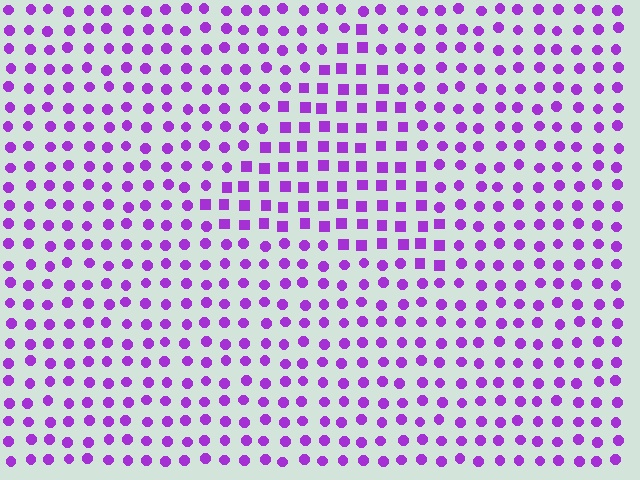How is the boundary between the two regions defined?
The boundary is defined by a change in element shape: squares inside vs. circles outside. All elements share the same color and spacing.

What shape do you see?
I see a triangle.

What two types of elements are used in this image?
The image uses squares inside the triangle region and circles outside it.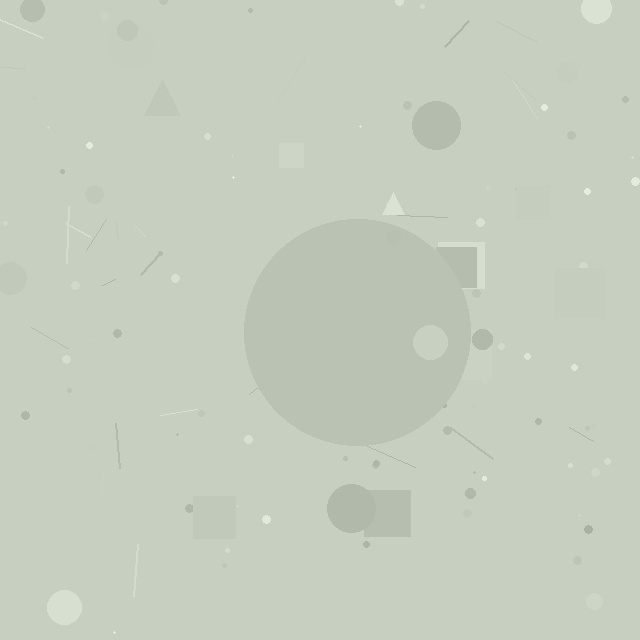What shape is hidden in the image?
A circle is hidden in the image.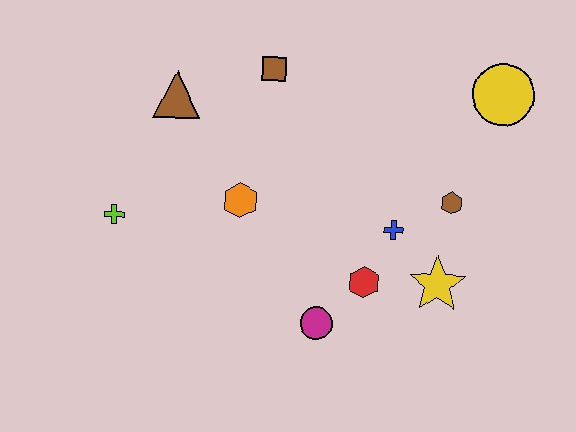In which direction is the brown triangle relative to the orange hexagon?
The brown triangle is above the orange hexagon.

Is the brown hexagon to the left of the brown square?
No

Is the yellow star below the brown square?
Yes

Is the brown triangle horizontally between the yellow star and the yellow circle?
No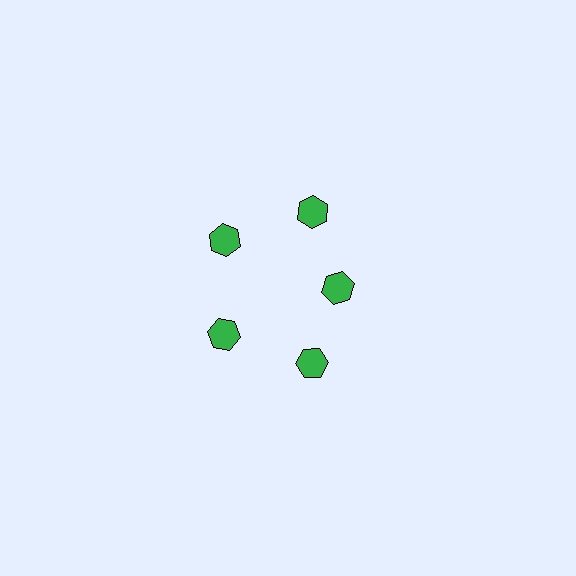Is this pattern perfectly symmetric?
No. The 5 green hexagons are arranged in a ring, but one element near the 3 o'clock position is pulled inward toward the center, breaking the 5-fold rotational symmetry.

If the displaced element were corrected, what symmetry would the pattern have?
It would have 5-fold rotational symmetry — the pattern would map onto itself every 72 degrees.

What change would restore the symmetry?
The symmetry would be restored by moving it outward, back onto the ring so that all 5 hexagons sit at equal angles and equal distance from the center.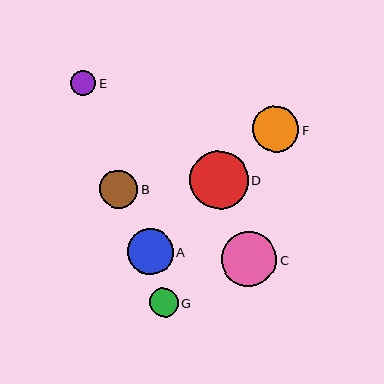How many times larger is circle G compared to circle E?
Circle G is approximately 1.1 times the size of circle E.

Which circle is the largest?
Circle D is the largest with a size of approximately 59 pixels.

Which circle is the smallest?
Circle E is the smallest with a size of approximately 25 pixels.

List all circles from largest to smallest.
From largest to smallest: D, C, F, A, B, G, E.